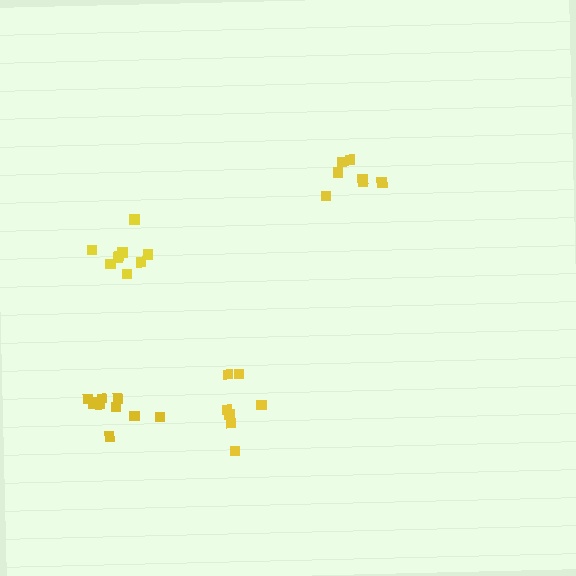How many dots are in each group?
Group 1: 10 dots, Group 2: 7 dots, Group 3: 9 dots, Group 4: 7 dots (33 total).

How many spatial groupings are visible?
There are 4 spatial groupings.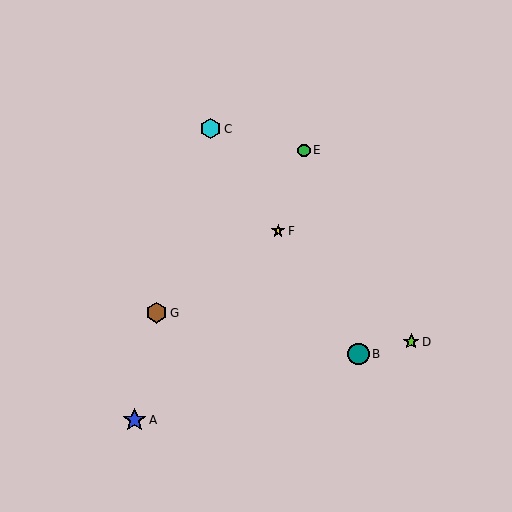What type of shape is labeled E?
Shape E is a green circle.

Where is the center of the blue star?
The center of the blue star is at (134, 420).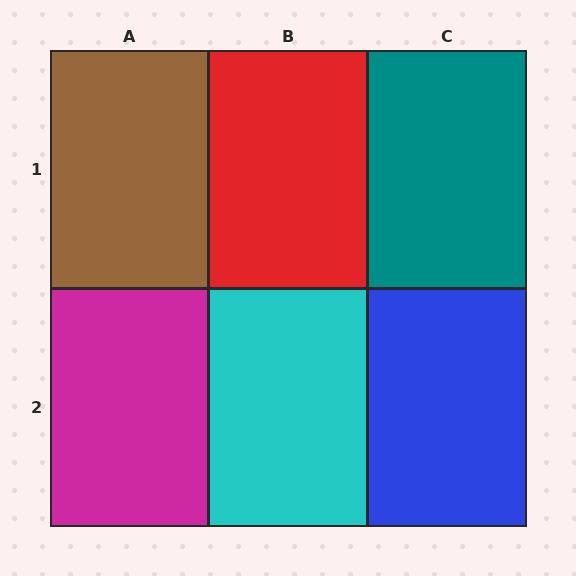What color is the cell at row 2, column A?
Magenta.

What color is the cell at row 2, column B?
Cyan.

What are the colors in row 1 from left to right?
Brown, red, teal.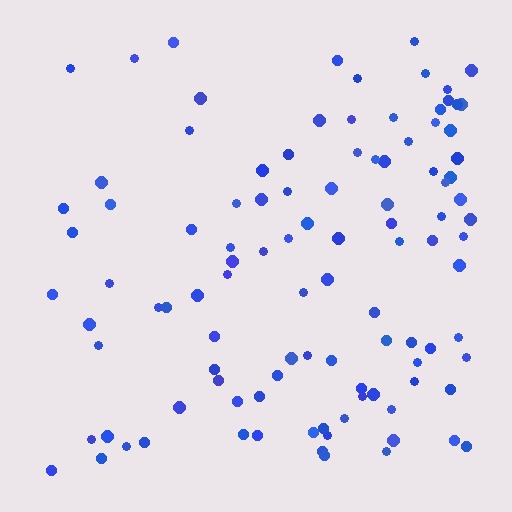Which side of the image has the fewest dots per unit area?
The left.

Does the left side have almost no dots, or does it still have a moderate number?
Still a moderate number, just noticeably fewer than the right.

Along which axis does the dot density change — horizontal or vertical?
Horizontal.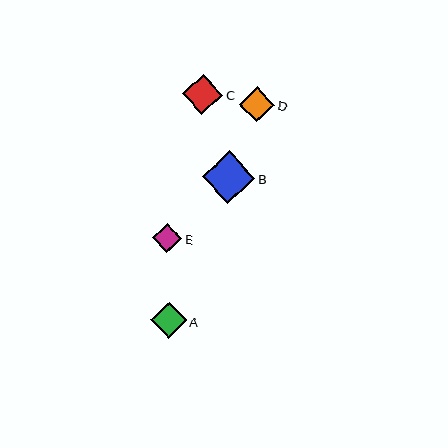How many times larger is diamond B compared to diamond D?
Diamond B is approximately 1.5 times the size of diamond D.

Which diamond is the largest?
Diamond B is the largest with a size of approximately 53 pixels.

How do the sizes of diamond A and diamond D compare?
Diamond A and diamond D are approximately the same size.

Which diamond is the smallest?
Diamond E is the smallest with a size of approximately 30 pixels.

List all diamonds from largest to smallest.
From largest to smallest: B, C, A, D, E.